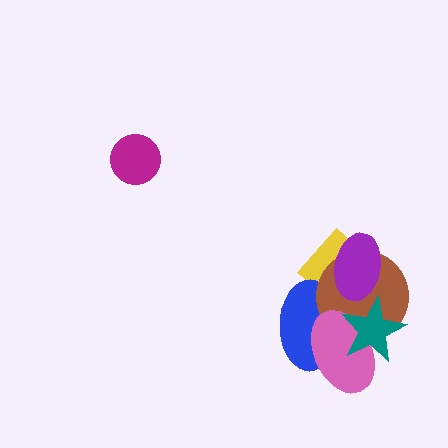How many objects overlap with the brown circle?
5 objects overlap with the brown circle.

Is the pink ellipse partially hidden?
Yes, it is partially covered by another shape.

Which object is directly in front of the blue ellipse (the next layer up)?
The brown circle is directly in front of the blue ellipse.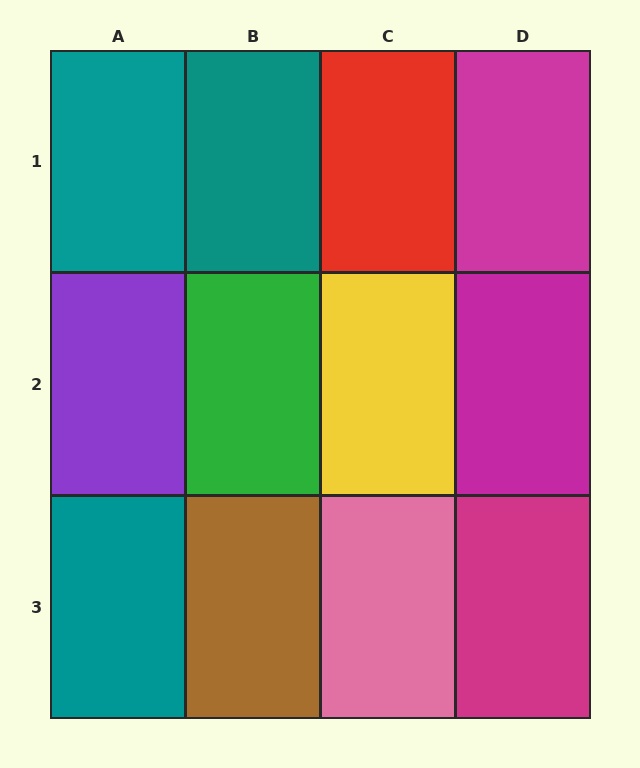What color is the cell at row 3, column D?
Magenta.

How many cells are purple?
1 cell is purple.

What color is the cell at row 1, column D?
Magenta.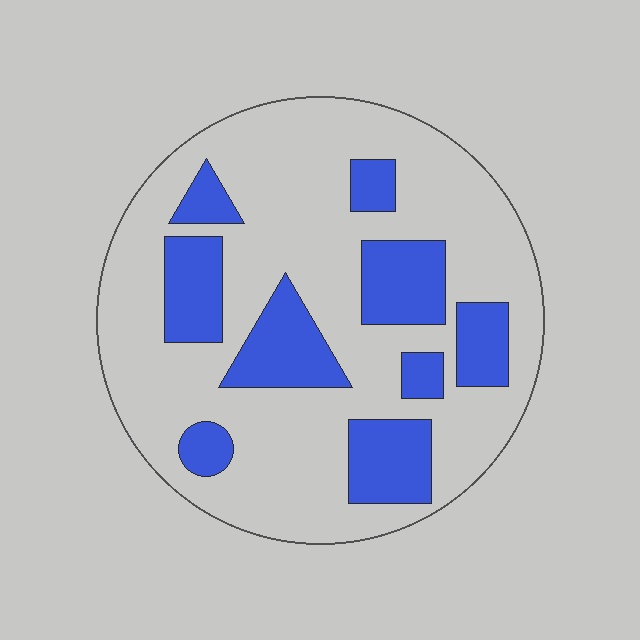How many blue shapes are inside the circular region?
9.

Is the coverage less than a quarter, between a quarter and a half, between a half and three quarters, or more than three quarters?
Between a quarter and a half.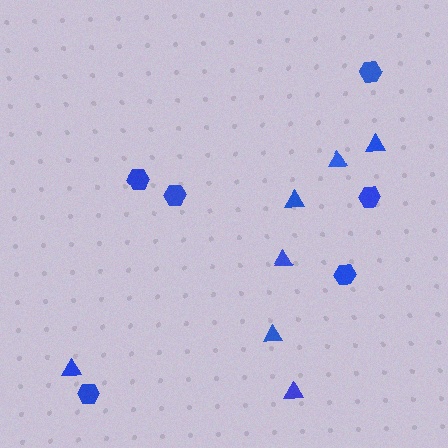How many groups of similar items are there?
There are 2 groups: one group of hexagons (6) and one group of triangles (7).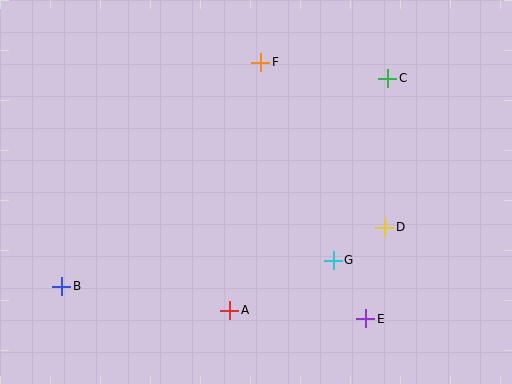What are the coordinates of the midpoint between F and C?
The midpoint between F and C is at (324, 70).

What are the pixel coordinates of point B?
Point B is at (62, 286).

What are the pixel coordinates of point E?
Point E is at (366, 319).